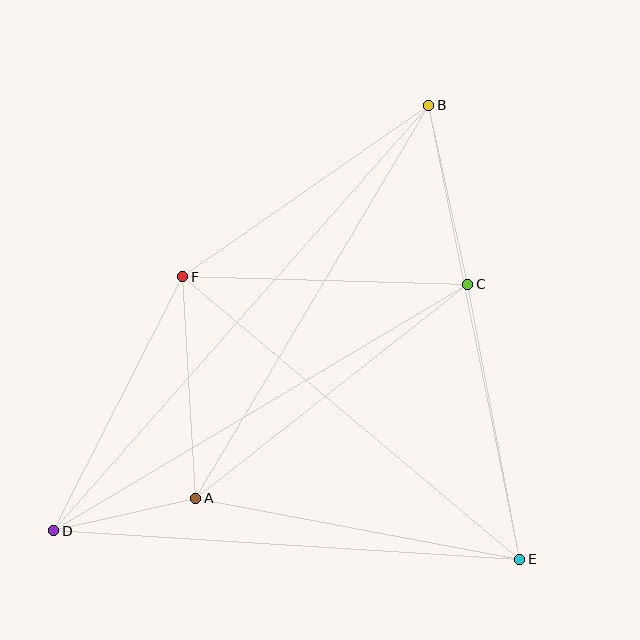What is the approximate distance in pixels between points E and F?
The distance between E and F is approximately 440 pixels.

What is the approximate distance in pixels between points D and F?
The distance between D and F is approximately 285 pixels.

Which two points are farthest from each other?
Points B and D are farthest from each other.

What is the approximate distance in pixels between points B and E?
The distance between B and E is approximately 463 pixels.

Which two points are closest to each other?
Points A and D are closest to each other.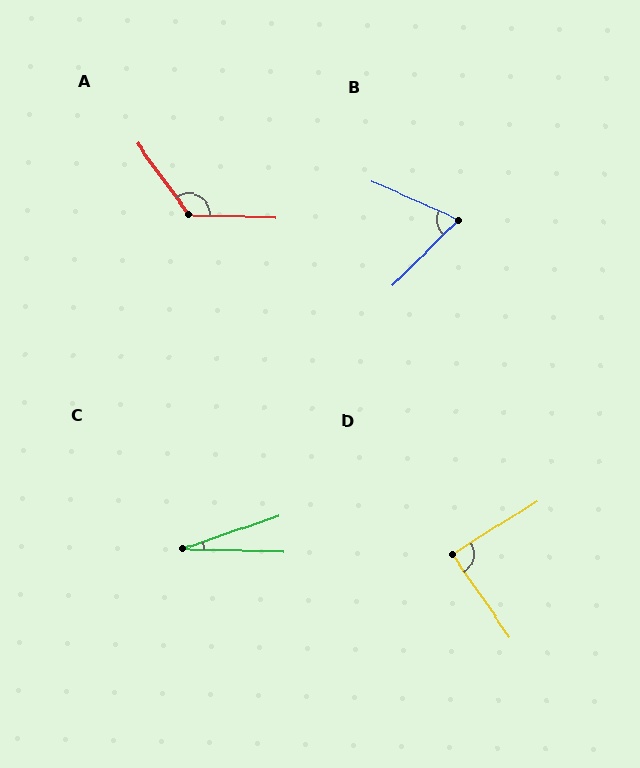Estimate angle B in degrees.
Approximately 69 degrees.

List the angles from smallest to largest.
C (20°), B (69°), D (87°), A (128°).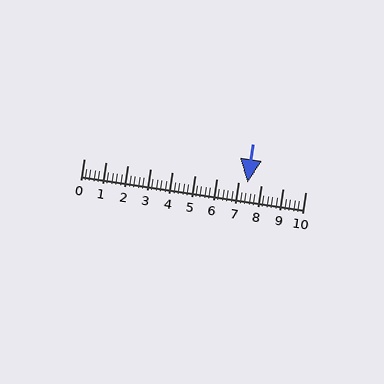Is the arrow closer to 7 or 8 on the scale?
The arrow is closer to 7.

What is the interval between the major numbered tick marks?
The major tick marks are spaced 1 units apart.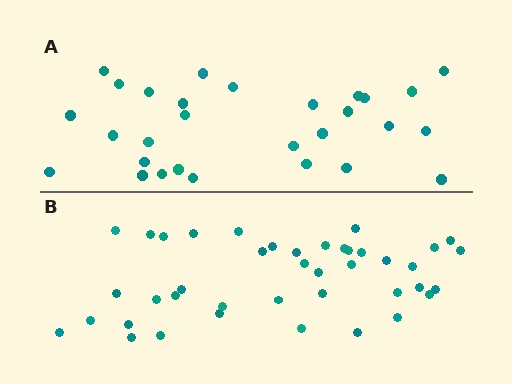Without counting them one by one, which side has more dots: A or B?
Region B (the bottom region) has more dots.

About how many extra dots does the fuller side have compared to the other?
Region B has roughly 12 or so more dots than region A.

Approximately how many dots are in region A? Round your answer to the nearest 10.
About 30 dots. (The exact count is 29, which rounds to 30.)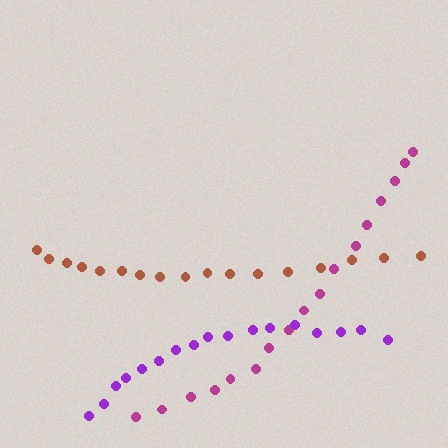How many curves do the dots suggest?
There are 3 distinct paths.